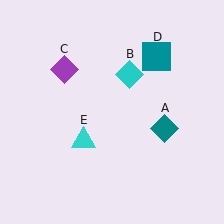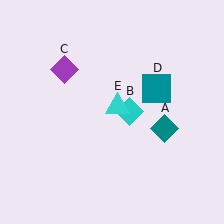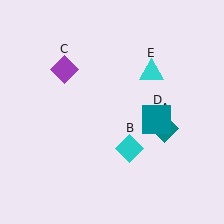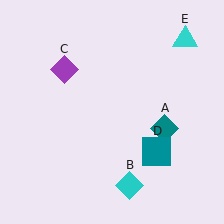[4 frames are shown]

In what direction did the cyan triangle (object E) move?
The cyan triangle (object E) moved up and to the right.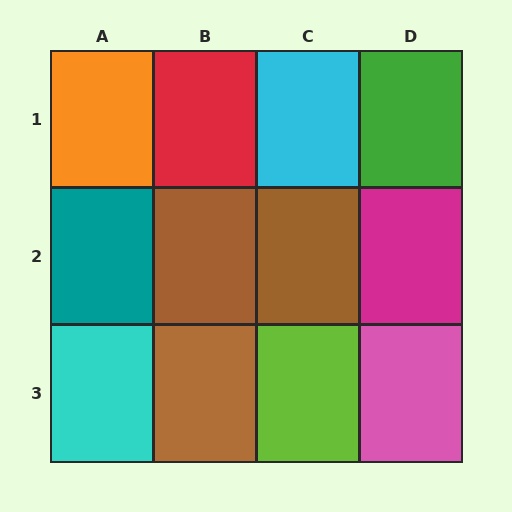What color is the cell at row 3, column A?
Cyan.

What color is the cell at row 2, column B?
Brown.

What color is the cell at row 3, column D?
Pink.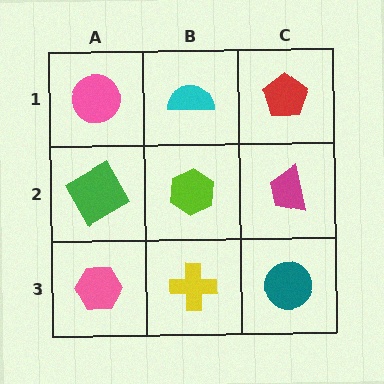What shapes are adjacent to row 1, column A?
A green square (row 2, column A), a cyan semicircle (row 1, column B).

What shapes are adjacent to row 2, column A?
A pink circle (row 1, column A), a pink hexagon (row 3, column A), a lime hexagon (row 2, column B).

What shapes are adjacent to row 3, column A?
A green square (row 2, column A), a yellow cross (row 3, column B).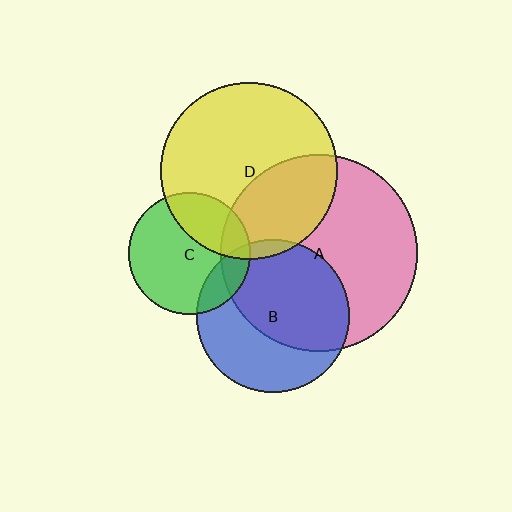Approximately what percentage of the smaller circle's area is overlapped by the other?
Approximately 60%.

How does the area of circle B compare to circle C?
Approximately 1.6 times.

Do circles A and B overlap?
Yes.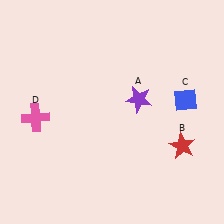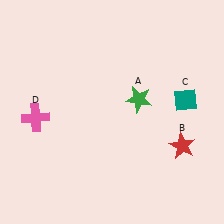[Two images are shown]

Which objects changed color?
A changed from purple to green. C changed from blue to teal.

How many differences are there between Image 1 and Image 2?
There are 2 differences between the two images.